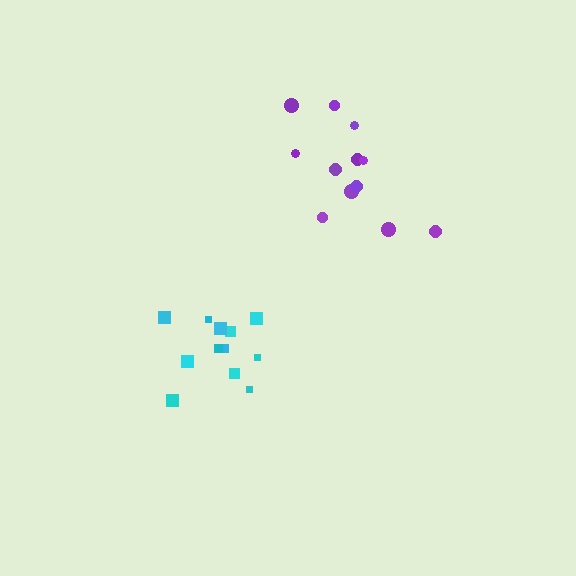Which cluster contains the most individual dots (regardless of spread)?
Cyan (12).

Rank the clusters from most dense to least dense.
cyan, purple.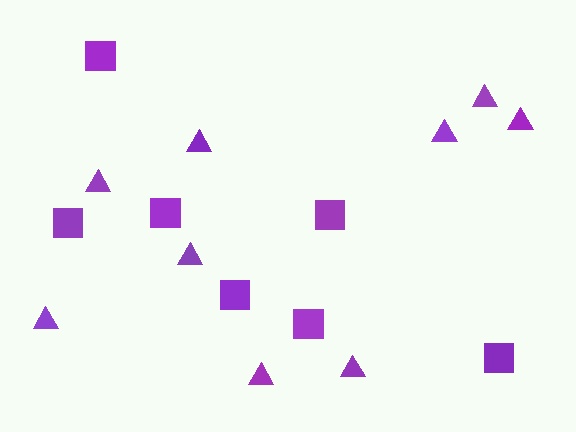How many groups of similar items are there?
There are 2 groups: one group of triangles (9) and one group of squares (7).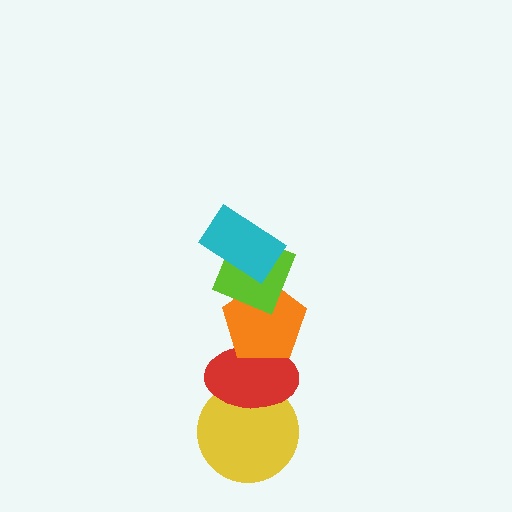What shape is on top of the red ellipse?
The orange pentagon is on top of the red ellipse.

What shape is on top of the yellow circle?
The red ellipse is on top of the yellow circle.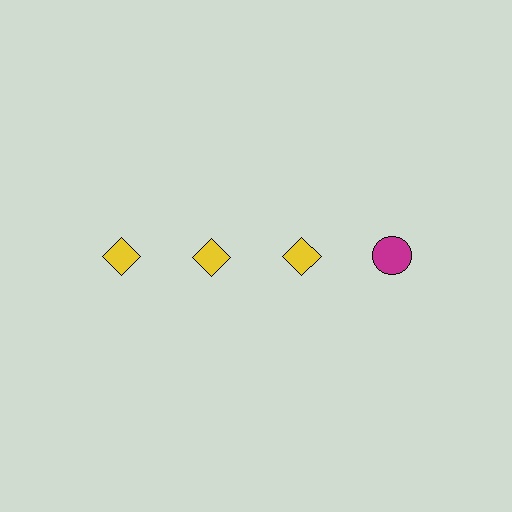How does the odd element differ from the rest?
It differs in both color (magenta instead of yellow) and shape (circle instead of diamond).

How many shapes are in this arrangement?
There are 4 shapes arranged in a grid pattern.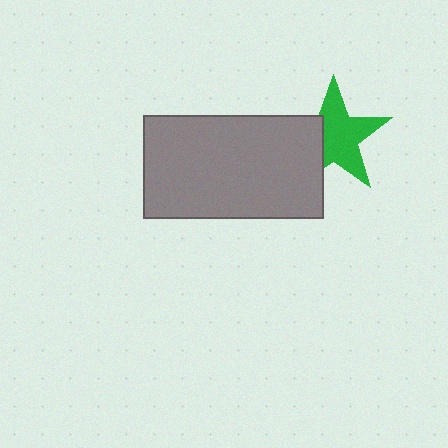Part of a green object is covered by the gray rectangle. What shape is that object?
It is a star.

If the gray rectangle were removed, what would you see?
You would see the complete green star.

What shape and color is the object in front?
The object in front is a gray rectangle.